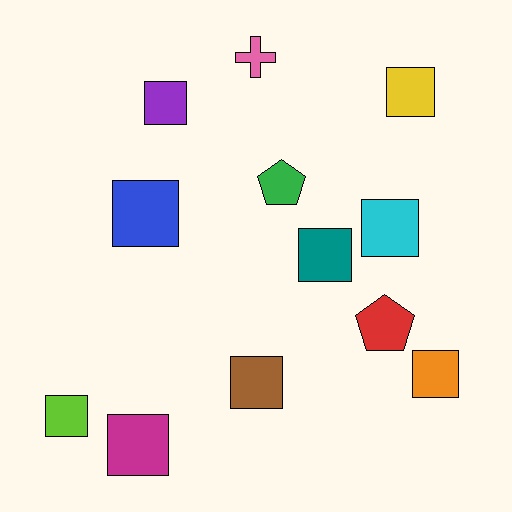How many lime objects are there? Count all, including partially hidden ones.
There is 1 lime object.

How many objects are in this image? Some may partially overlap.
There are 12 objects.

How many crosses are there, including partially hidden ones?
There is 1 cross.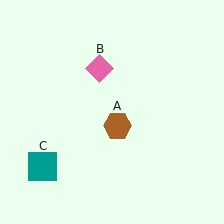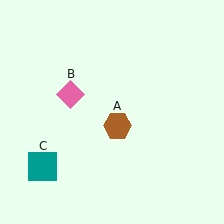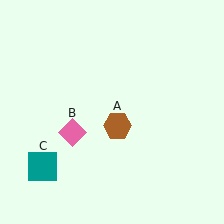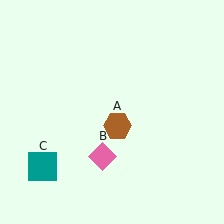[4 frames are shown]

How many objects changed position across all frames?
1 object changed position: pink diamond (object B).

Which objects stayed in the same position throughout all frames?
Brown hexagon (object A) and teal square (object C) remained stationary.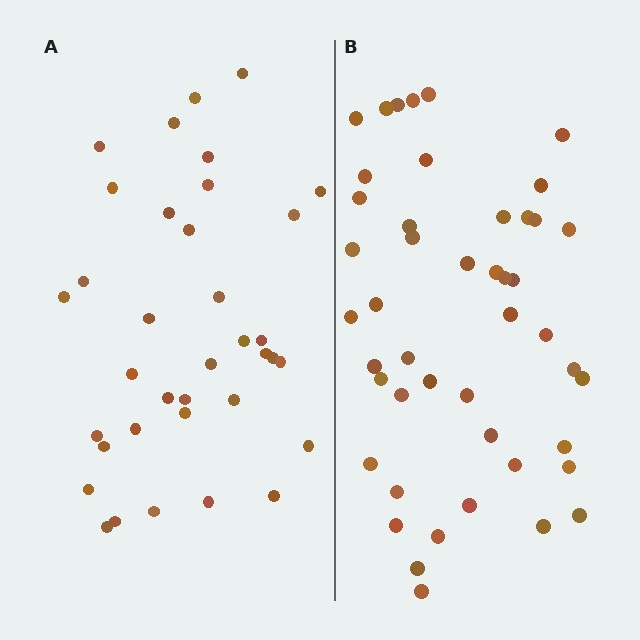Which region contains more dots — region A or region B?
Region B (the right region) has more dots.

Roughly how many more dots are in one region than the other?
Region B has roughly 10 or so more dots than region A.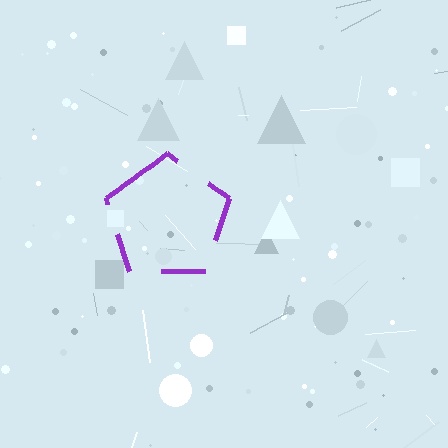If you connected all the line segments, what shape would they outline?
They would outline a pentagon.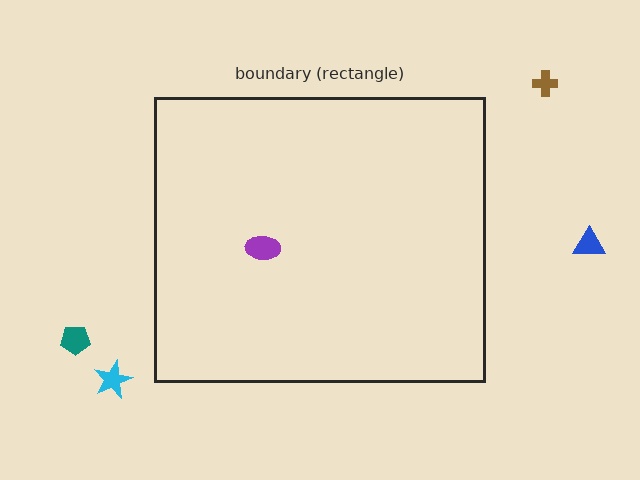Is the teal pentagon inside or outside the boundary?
Outside.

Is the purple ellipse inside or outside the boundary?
Inside.